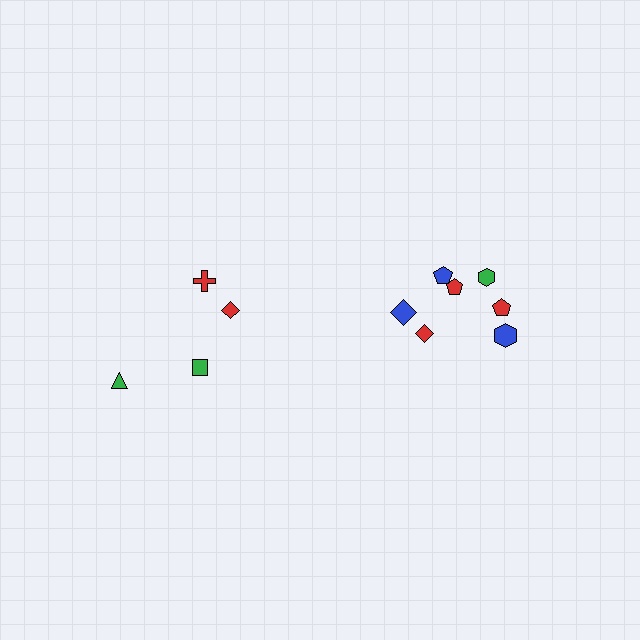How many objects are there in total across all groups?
There are 11 objects.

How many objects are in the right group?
There are 7 objects.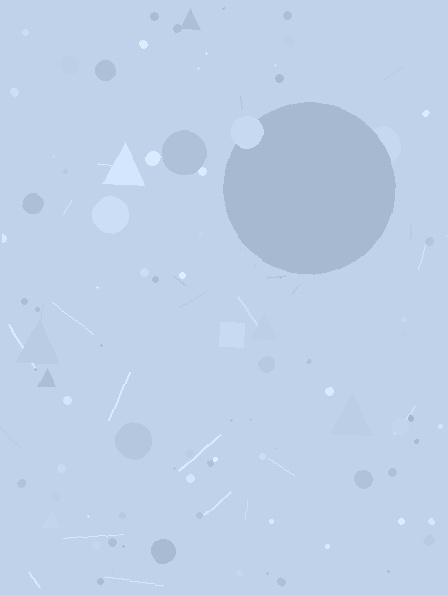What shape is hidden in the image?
A circle is hidden in the image.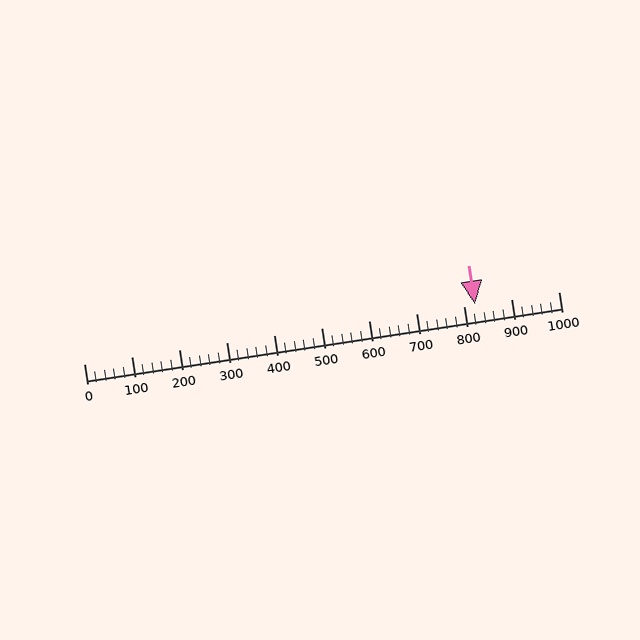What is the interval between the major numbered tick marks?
The major tick marks are spaced 100 units apart.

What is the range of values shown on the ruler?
The ruler shows values from 0 to 1000.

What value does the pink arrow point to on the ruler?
The pink arrow points to approximately 824.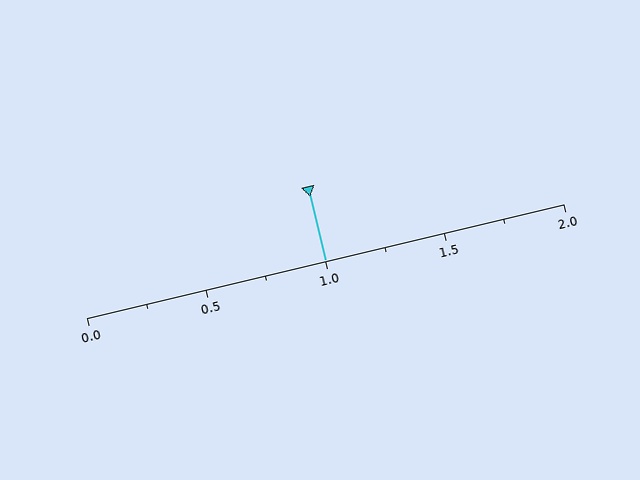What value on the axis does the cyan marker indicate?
The marker indicates approximately 1.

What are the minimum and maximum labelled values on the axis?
The axis runs from 0.0 to 2.0.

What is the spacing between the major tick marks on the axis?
The major ticks are spaced 0.5 apart.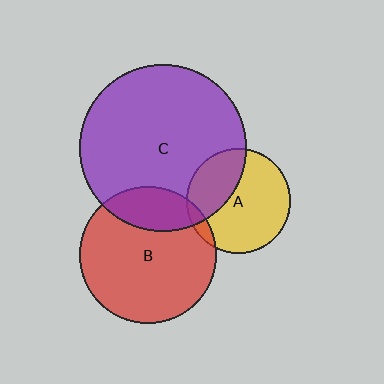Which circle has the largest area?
Circle C (purple).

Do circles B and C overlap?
Yes.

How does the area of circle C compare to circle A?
Approximately 2.6 times.